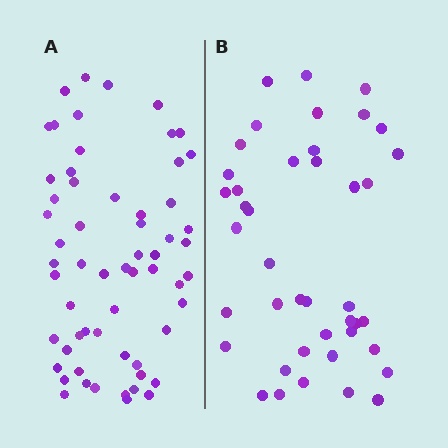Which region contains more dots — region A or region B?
Region A (the left region) has more dots.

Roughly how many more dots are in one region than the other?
Region A has approximately 20 more dots than region B.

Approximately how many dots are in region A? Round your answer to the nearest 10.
About 60 dots.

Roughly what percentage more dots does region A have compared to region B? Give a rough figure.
About 45% more.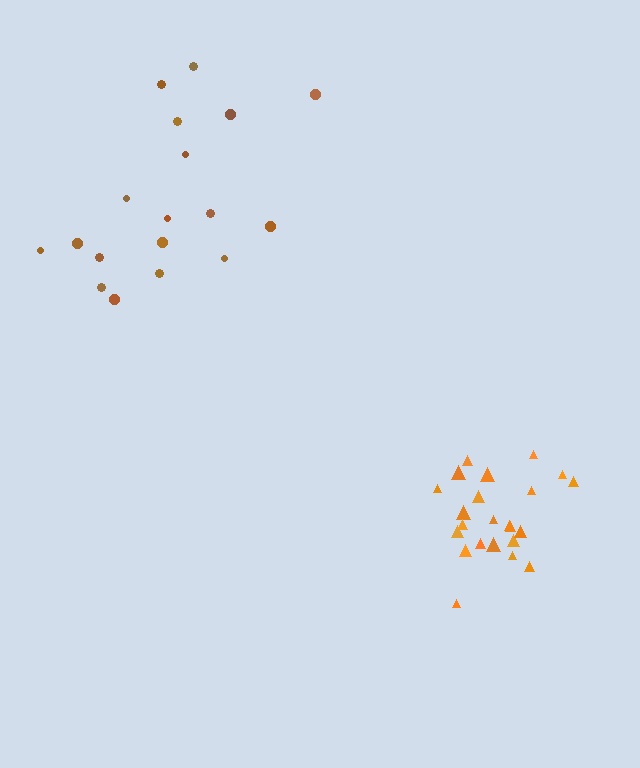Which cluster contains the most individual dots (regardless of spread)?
Orange (24).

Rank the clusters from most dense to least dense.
orange, brown.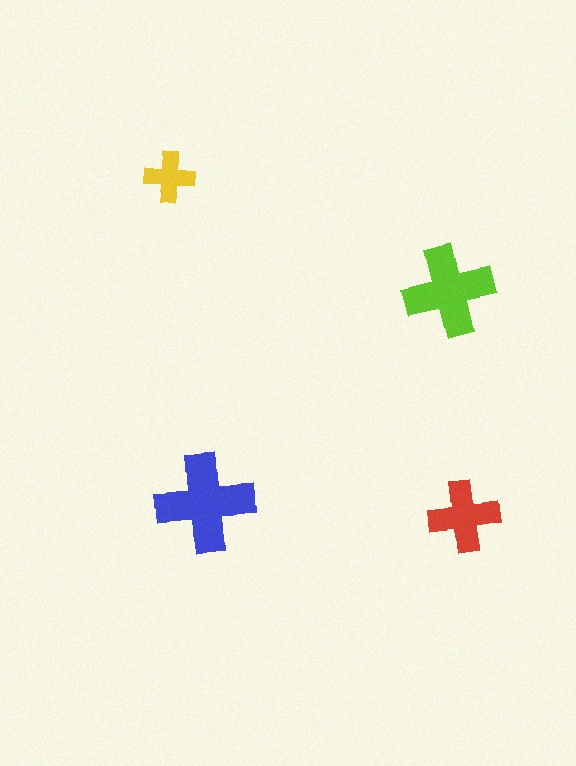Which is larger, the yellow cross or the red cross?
The red one.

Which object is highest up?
The yellow cross is topmost.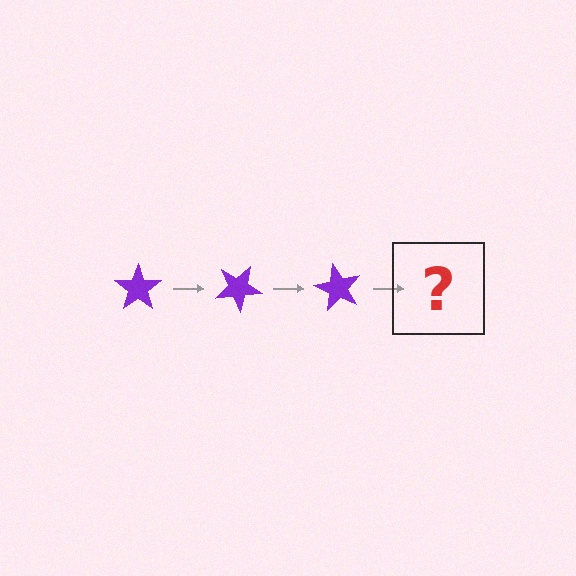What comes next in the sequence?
The next element should be a purple star rotated 90 degrees.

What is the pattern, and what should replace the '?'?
The pattern is that the star rotates 30 degrees each step. The '?' should be a purple star rotated 90 degrees.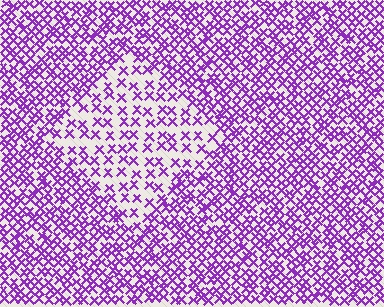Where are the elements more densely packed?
The elements are more densely packed outside the diamond boundary.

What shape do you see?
I see a diamond.